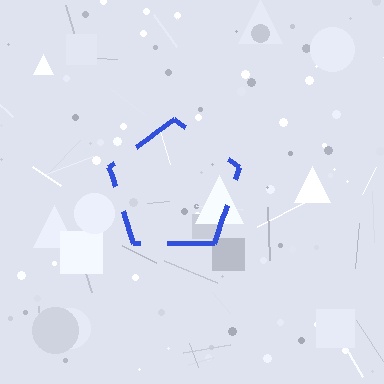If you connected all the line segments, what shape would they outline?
They would outline a pentagon.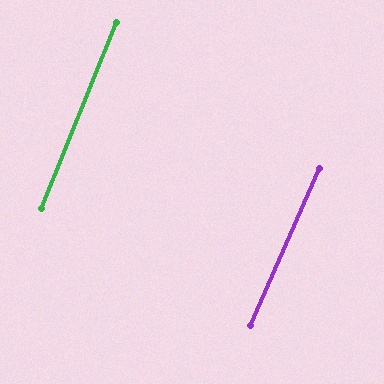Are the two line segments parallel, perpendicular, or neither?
Parallel — their directions differ by only 1.6°.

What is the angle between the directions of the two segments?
Approximately 2 degrees.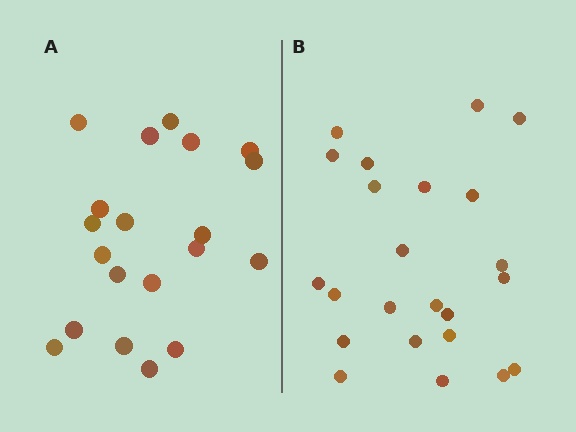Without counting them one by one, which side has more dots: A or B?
Region B (the right region) has more dots.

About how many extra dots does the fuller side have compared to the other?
Region B has just a few more — roughly 2 or 3 more dots than region A.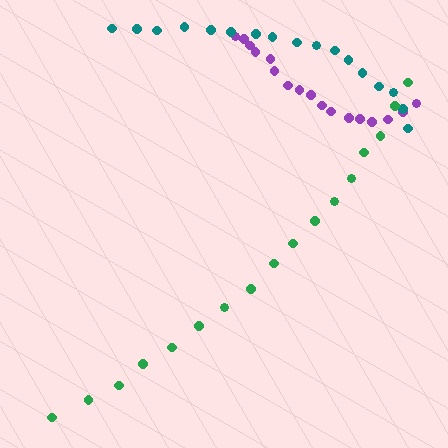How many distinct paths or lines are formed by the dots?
There are 3 distinct paths.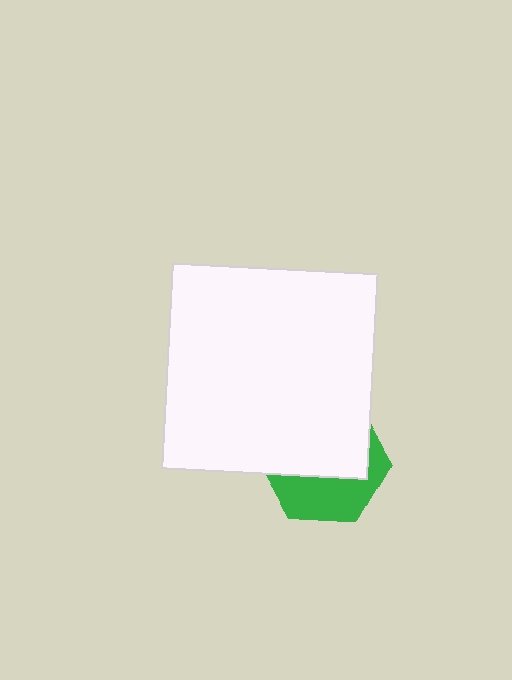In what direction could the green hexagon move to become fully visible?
The green hexagon could move down. That would shift it out from behind the white rectangle entirely.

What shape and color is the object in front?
The object in front is a white rectangle.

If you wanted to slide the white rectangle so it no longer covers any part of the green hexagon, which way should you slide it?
Slide it up — that is the most direct way to separate the two shapes.